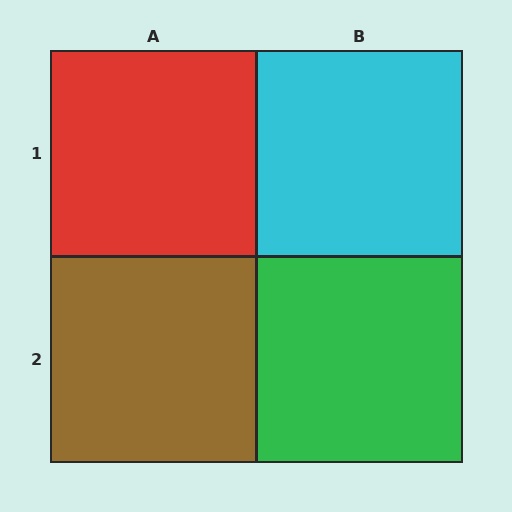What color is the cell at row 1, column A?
Red.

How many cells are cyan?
1 cell is cyan.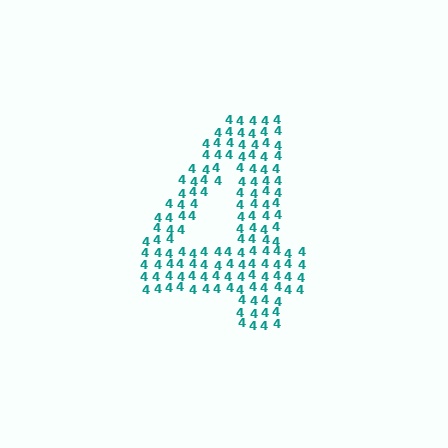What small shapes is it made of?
It is made of small digit 4's.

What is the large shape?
The large shape is the digit 4.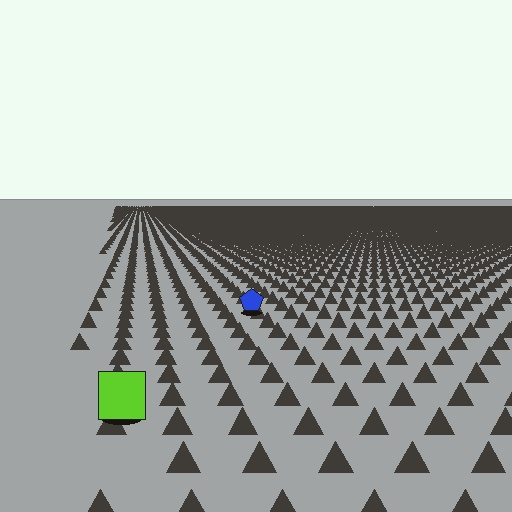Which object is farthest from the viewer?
The blue pentagon is farthest from the viewer. It appears smaller and the ground texture around it is denser.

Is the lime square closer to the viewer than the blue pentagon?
Yes. The lime square is closer — you can tell from the texture gradient: the ground texture is coarser near it.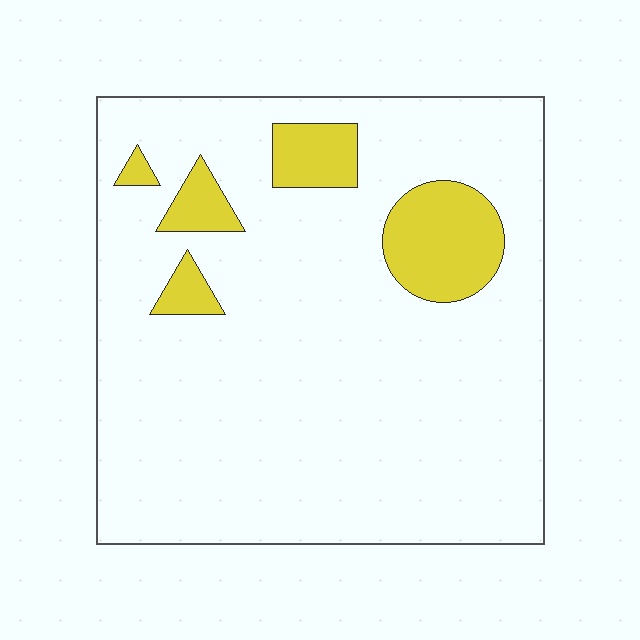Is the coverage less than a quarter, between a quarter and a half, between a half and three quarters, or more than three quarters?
Less than a quarter.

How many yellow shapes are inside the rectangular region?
5.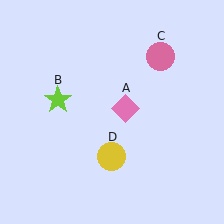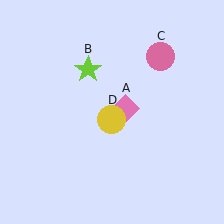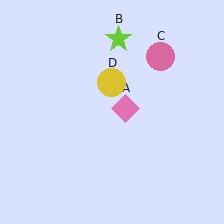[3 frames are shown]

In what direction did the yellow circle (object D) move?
The yellow circle (object D) moved up.